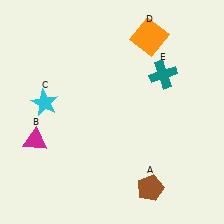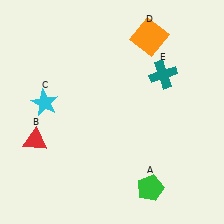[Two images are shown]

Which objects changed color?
A changed from brown to green. B changed from magenta to red.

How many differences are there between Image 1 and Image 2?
There are 2 differences between the two images.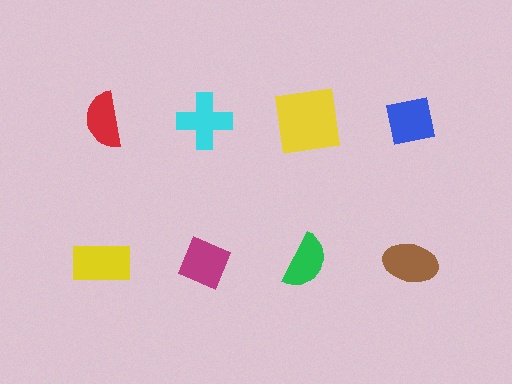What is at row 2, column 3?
A green semicircle.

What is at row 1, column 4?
A blue square.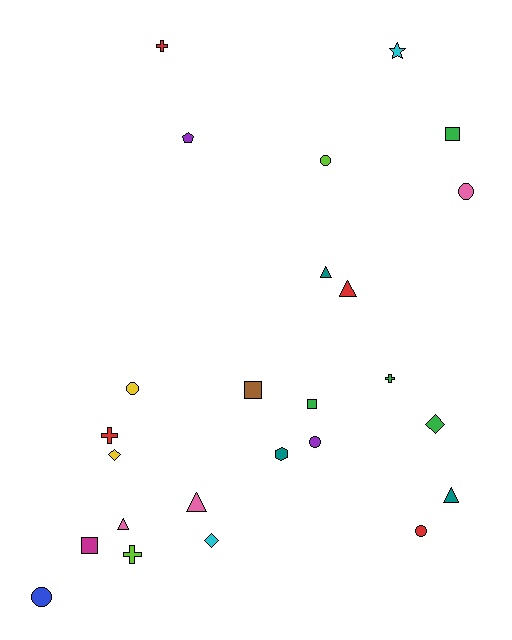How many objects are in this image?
There are 25 objects.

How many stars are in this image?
There is 1 star.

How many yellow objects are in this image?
There are 2 yellow objects.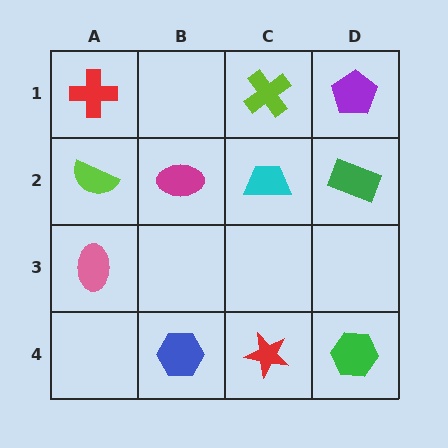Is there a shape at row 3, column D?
No, that cell is empty.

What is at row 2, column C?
A cyan trapezoid.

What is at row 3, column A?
A pink ellipse.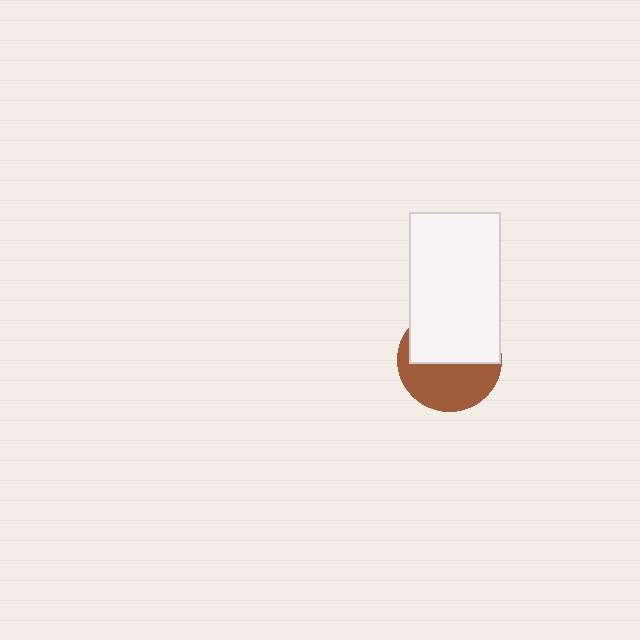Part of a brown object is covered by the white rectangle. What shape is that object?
It is a circle.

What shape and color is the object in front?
The object in front is a white rectangle.